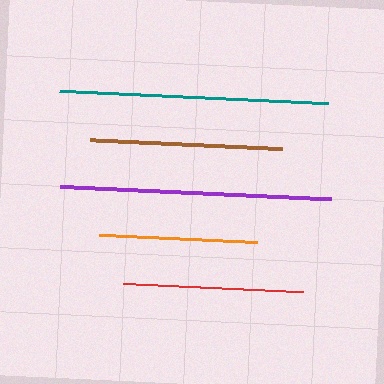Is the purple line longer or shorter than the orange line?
The purple line is longer than the orange line.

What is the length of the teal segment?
The teal segment is approximately 268 pixels long.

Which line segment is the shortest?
The orange line is the shortest at approximately 158 pixels.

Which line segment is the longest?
The purple line is the longest at approximately 270 pixels.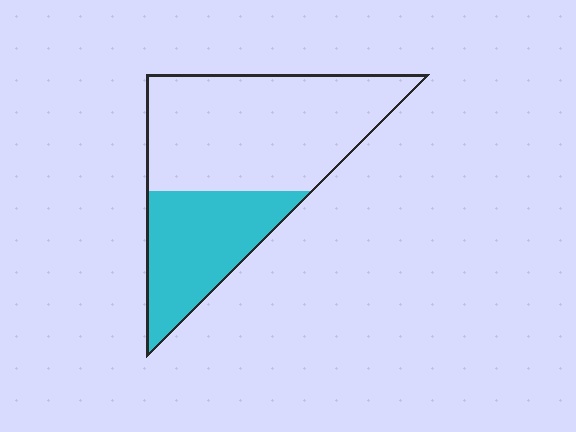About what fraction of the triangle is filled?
About one third (1/3).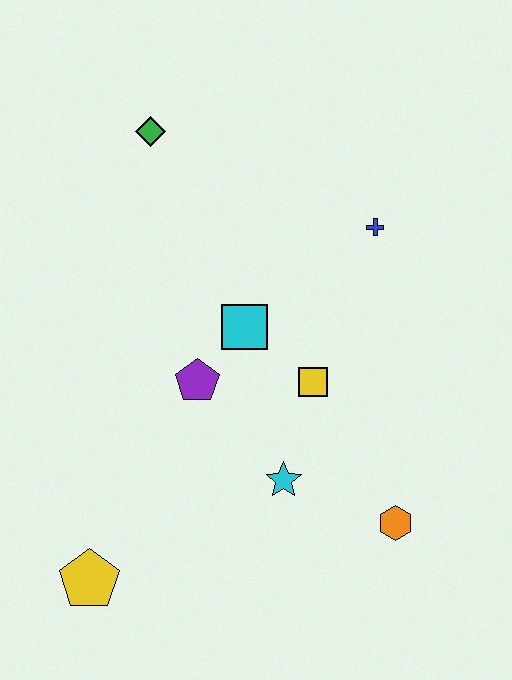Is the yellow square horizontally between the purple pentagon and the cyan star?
No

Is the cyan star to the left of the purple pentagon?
No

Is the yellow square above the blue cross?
No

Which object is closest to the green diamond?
The cyan square is closest to the green diamond.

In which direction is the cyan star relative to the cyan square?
The cyan star is below the cyan square.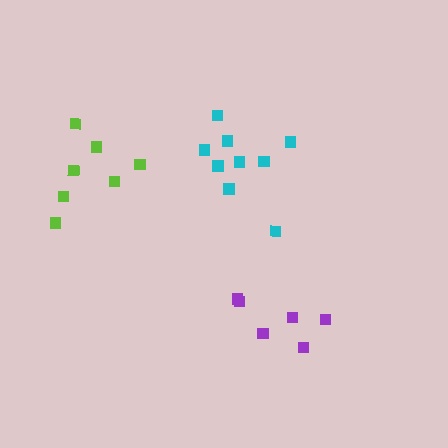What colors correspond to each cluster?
The clusters are colored: purple, cyan, lime.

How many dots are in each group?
Group 1: 6 dots, Group 2: 9 dots, Group 3: 7 dots (22 total).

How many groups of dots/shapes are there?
There are 3 groups.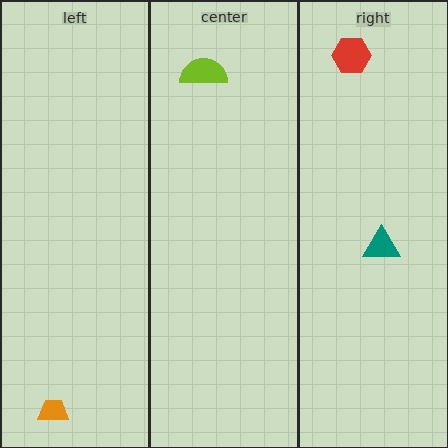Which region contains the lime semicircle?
The center region.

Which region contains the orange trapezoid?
The left region.